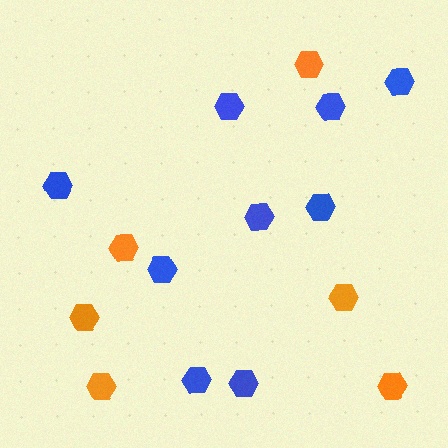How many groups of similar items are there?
There are 2 groups: one group of orange hexagons (6) and one group of blue hexagons (9).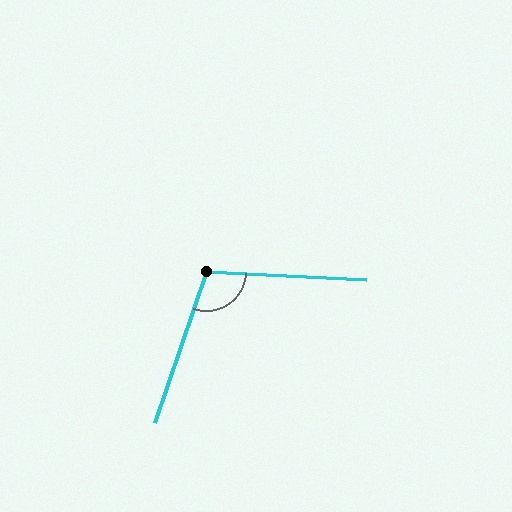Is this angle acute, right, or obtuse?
It is obtuse.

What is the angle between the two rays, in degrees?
Approximately 106 degrees.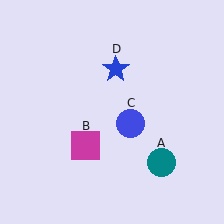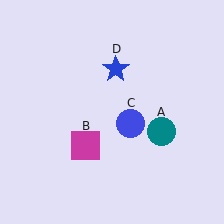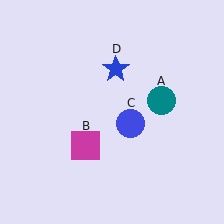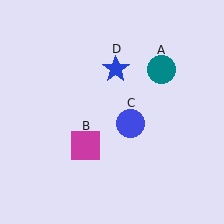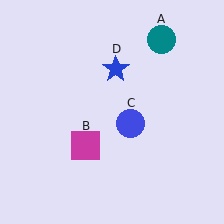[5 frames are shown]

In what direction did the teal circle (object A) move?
The teal circle (object A) moved up.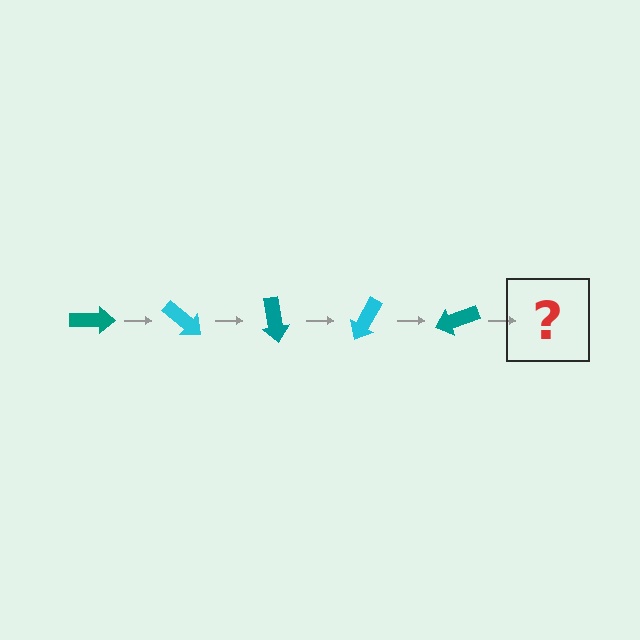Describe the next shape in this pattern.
It should be a cyan arrow, rotated 200 degrees from the start.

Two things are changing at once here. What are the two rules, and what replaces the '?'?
The two rules are that it rotates 40 degrees each step and the color cycles through teal and cyan. The '?' should be a cyan arrow, rotated 200 degrees from the start.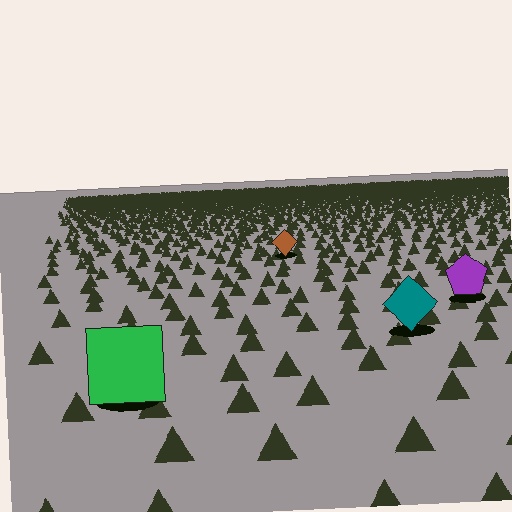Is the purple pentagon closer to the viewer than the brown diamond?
Yes. The purple pentagon is closer — you can tell from the texture gradient: the ground texture is coarser near it.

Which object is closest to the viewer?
The green square is closest. The texture marks near it are larger and more spread out.